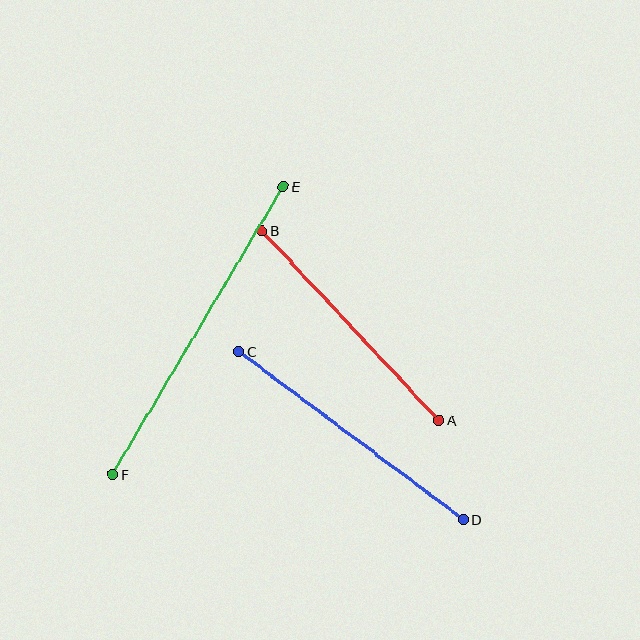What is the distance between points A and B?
The distance is approximately 259 pixels.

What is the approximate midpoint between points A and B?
The midpoint is at approximately (351, 325) pixels.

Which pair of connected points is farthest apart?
Points E and F are farthest apart.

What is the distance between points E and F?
The distance is approximately 335 pixels.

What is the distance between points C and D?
The distance is approximately 280 pixels.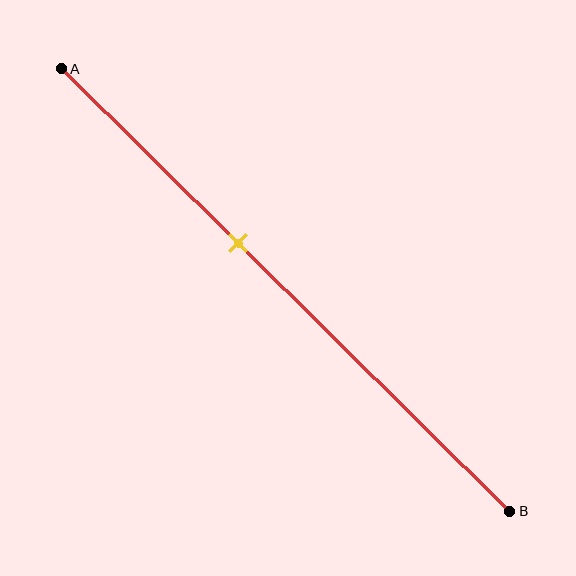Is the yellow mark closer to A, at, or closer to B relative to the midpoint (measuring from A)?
The yellow mark is closer to point A than the midpoint of segment AB.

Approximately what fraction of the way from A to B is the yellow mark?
The yellow mark is approximately 40% of the way from A to B.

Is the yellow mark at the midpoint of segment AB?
No, the mark is at about 40% from A, not at the 50% midpoint.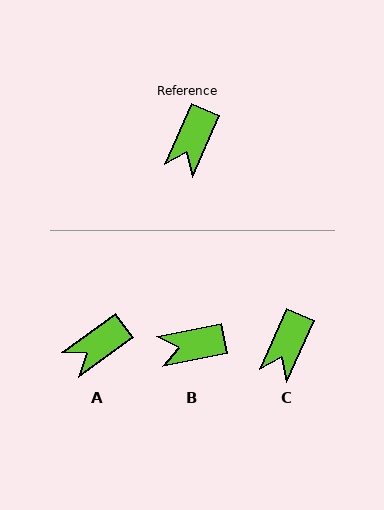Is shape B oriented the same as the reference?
No, it is off by about 54 degrees.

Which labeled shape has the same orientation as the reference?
C.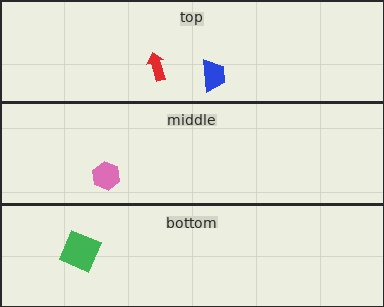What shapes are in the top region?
The blue trapezoid, the red arrow.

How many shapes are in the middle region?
1.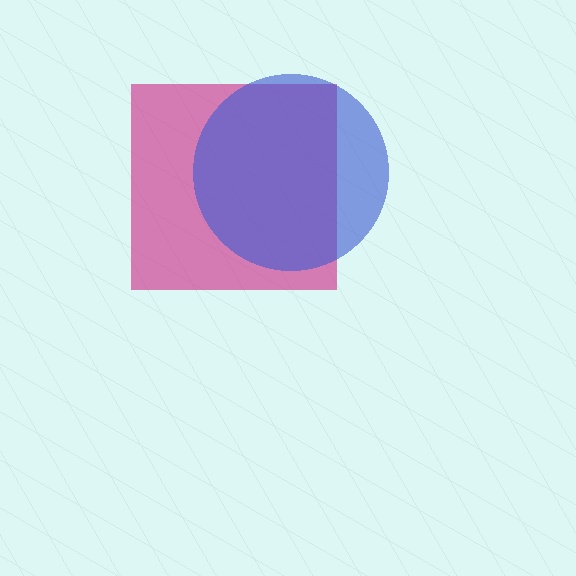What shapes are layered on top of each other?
The layered shapes are: a magenta square, a blue circle.